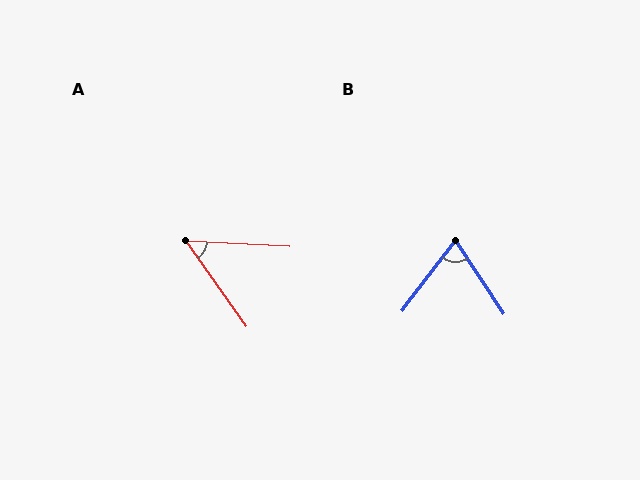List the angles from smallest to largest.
A (51°), B (71°).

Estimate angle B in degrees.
Approximately 71 degrees.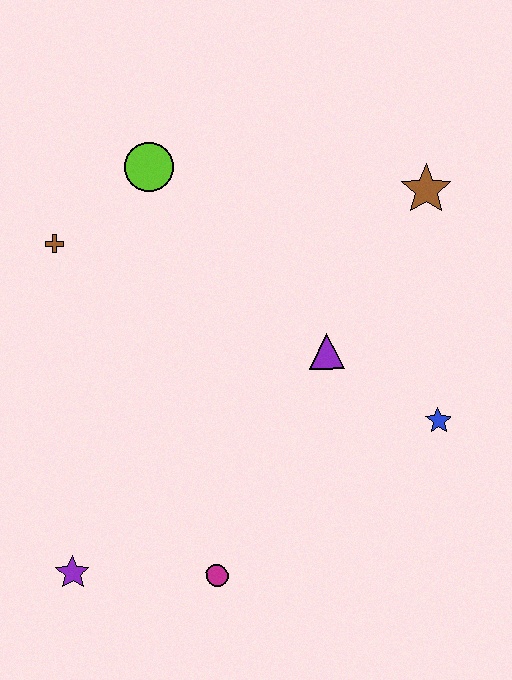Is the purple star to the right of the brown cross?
Yes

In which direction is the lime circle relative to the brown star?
The lime circle is to the left of the brown star.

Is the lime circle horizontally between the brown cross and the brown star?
Yes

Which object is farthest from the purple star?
The brown star is farthest from the purple star.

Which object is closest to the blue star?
The purple triangle is closest to the blue star.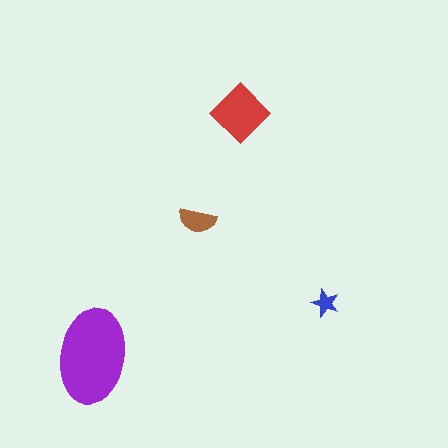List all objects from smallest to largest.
The blue star, the brown semicircle, the red diamond, the purple ellipse.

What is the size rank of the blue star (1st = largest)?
4th.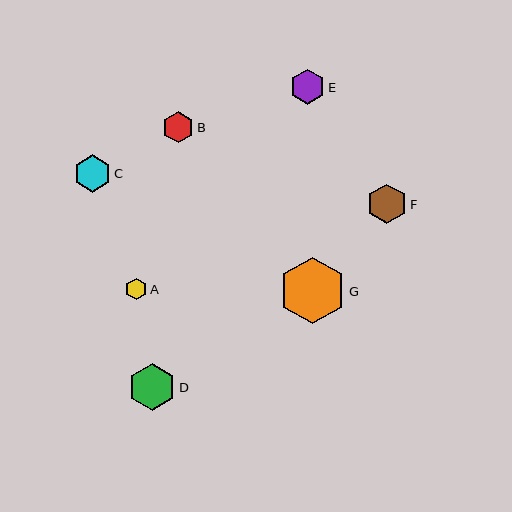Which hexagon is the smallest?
Hexagon A is the smallest with a size of approximately 22 pixels.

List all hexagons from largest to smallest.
From largest to smallest: G, D, F, C, E, B, A.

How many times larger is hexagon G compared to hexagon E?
Hexagon G is approximately 1.9 times the size of hexagon E.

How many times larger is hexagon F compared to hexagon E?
Hexagon F is approximately 1.1 times the size of hexagon E.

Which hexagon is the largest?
Hexagon G is the largest with a size of approximately 67 pixels.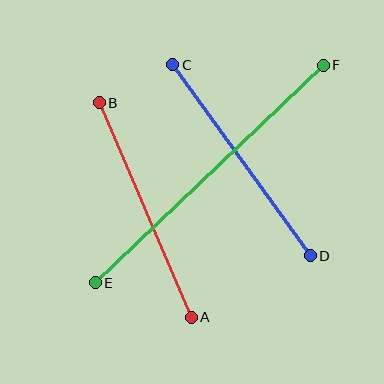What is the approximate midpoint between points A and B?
The midpoint is at approximately (145, 210) pixels.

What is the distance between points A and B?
The distance is approximately 233 pixels.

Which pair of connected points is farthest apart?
Points E and F are farthest apart.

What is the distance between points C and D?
The distance is approximately 235 pixels.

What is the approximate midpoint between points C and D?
The midpoint is at approximately (241, 160) pixels.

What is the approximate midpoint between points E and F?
The midpoint is at approximately (209, 174) pixels.